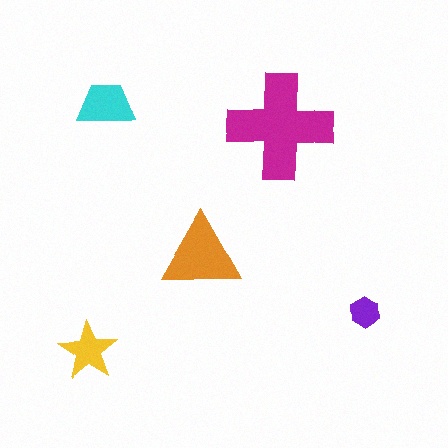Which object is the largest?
The magenta cross.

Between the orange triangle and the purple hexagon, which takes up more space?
The orange triangle.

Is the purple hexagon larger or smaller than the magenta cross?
Smaller.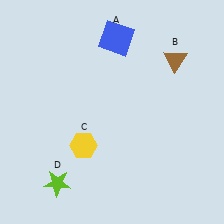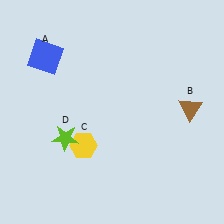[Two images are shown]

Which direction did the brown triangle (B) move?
The brown triangle (B) moved down.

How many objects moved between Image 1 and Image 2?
3 objects moved between the two images.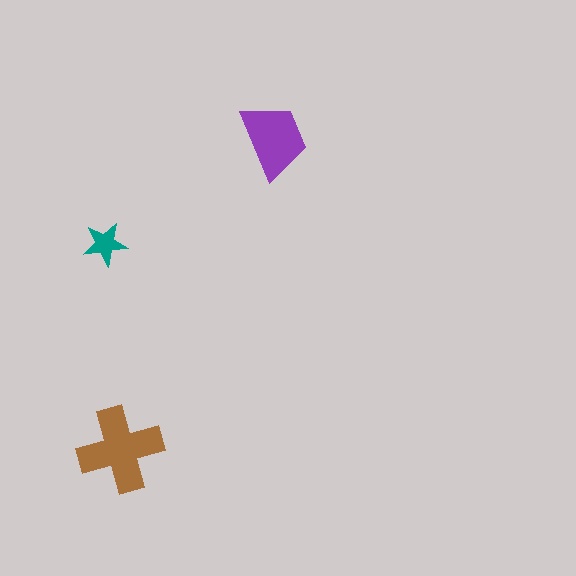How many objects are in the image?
There are 3 objects in the image.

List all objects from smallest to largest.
The teal star, the purple trapezoid, the brown cross.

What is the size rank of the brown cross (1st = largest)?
1st.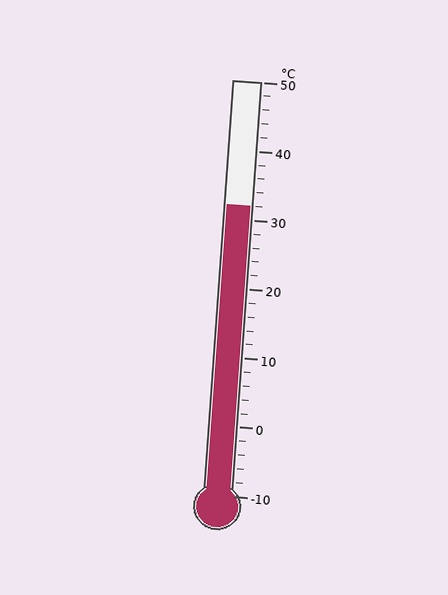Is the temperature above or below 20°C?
The temperature is above 20°C.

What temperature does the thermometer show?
The thermometer shows approximately 32°C.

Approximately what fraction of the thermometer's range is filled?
The thermometer is filled to approximately 70% of its range.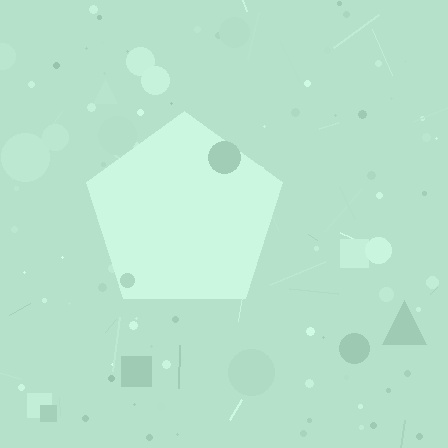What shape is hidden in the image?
A pentagon is hidden in the image.